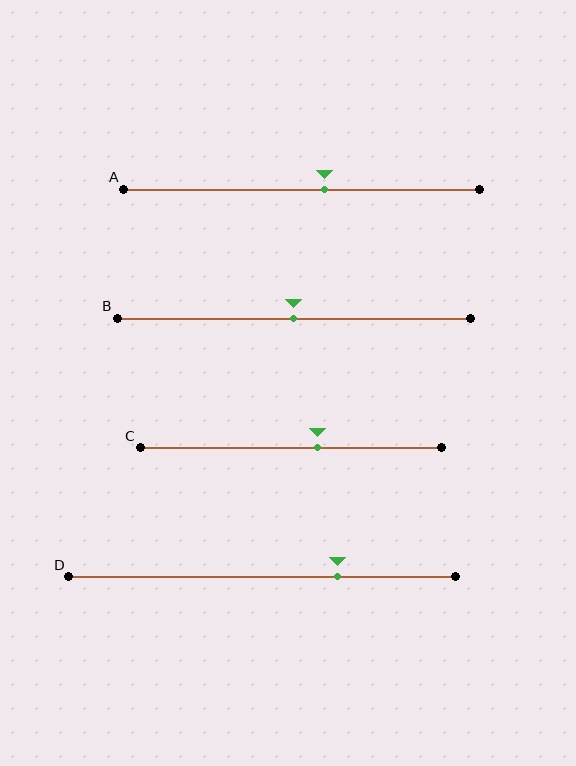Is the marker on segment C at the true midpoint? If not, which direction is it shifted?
No, the marker on segment C is shifted to the right by about 9% of the segment length.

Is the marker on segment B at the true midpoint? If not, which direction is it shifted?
Yes, the marker on segment B is at the true midpoint.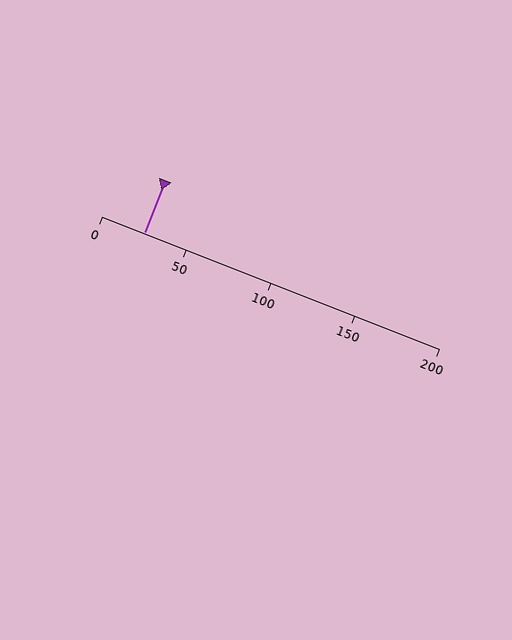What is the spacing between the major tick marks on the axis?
The major ticks are spaced 50 apart.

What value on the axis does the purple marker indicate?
The marker indicates approximately 25.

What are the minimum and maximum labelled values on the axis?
The axis runs from 0 to 200.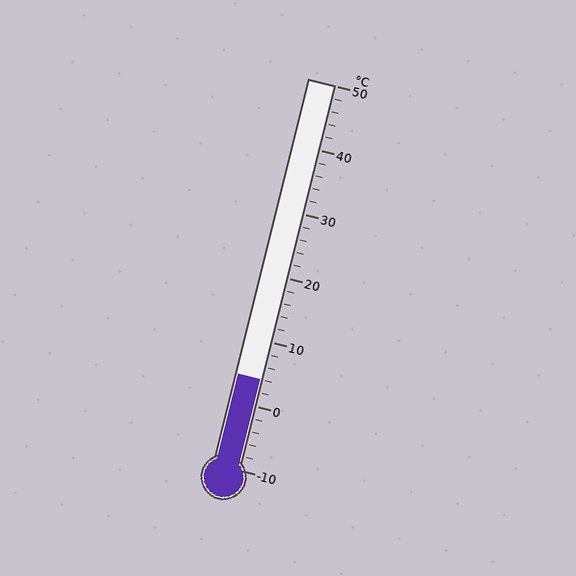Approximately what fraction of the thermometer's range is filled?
The thermometer is filled to approximately 25% of its range.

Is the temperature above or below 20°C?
The temperature is below 20°C.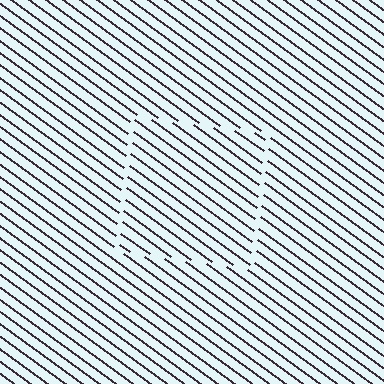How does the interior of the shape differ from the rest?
The interior of the shape contains the same grating, shifted by half a period — the contour is defined by the phase discontinuity where line-ends from the inner and outer gratings abut.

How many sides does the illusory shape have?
4 sides — the line-ends trace a square.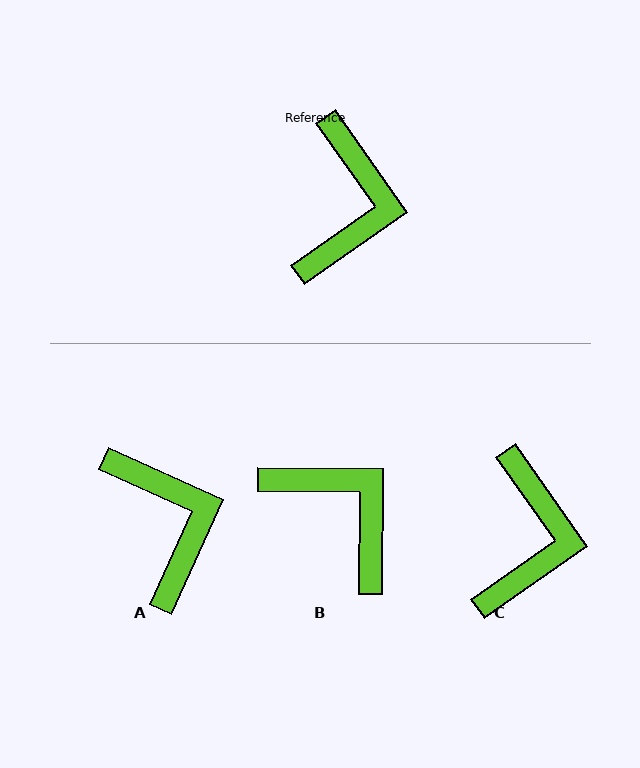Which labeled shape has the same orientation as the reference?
C.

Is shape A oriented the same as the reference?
No, it is off by about 31 degrees.